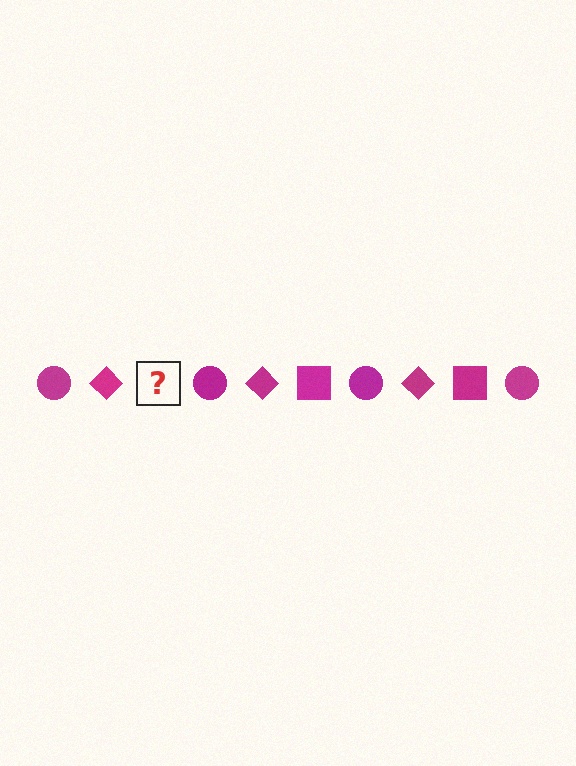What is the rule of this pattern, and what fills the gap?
The rule is that the pattern cycles through circle, diamond, square shapes in magenta. The gap should be filled with a magenta square.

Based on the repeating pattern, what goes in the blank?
The blank should be a magenta square.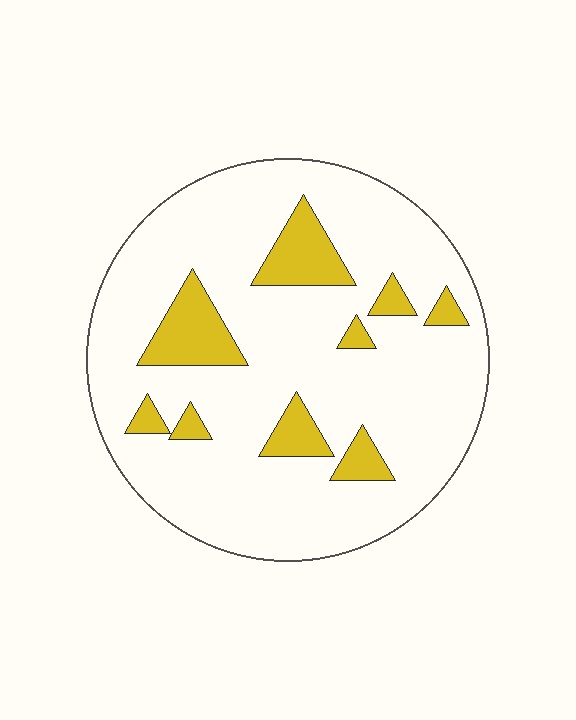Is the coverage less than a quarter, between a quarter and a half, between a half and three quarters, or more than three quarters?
Less than a quarter.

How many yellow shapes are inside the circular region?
9.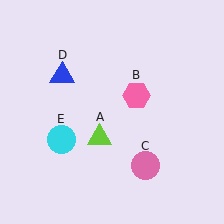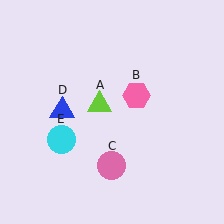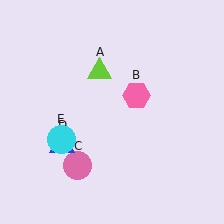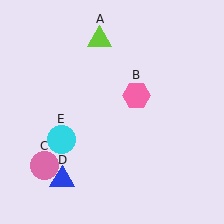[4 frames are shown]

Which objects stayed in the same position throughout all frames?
Pink hexagon (object B) and cyan circle (object E) remained stationary.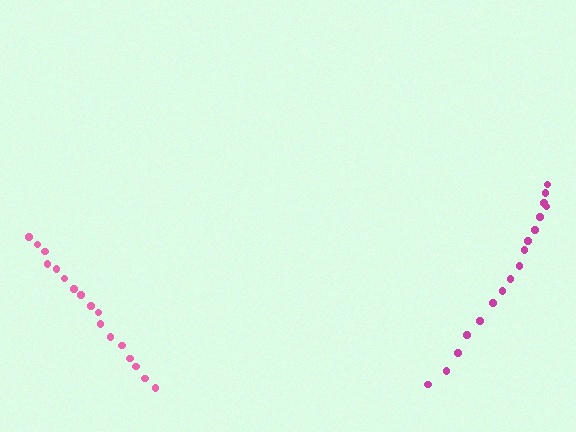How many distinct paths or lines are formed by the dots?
There are 2 distinct paths.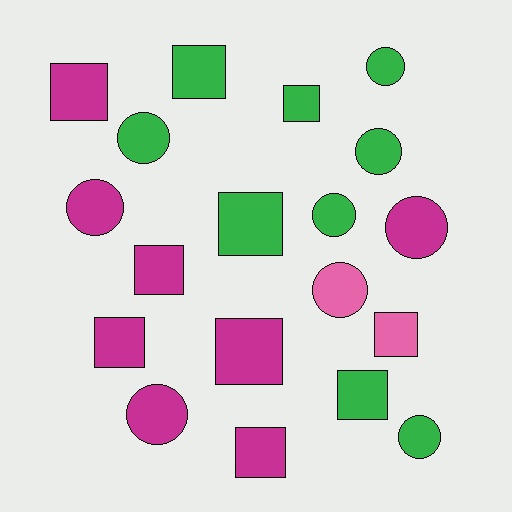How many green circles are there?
There are 5 green circles.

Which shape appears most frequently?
Square, with 10 objects.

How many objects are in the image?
There are 19 objects.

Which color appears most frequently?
Green, with 9 objects.